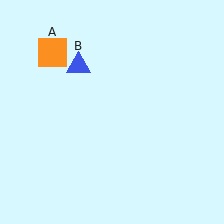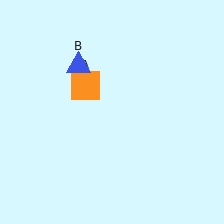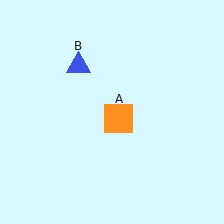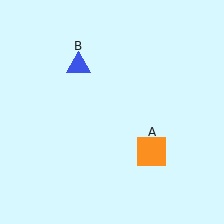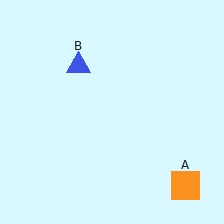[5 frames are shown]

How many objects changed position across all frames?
1 object changed position: orange square (object A).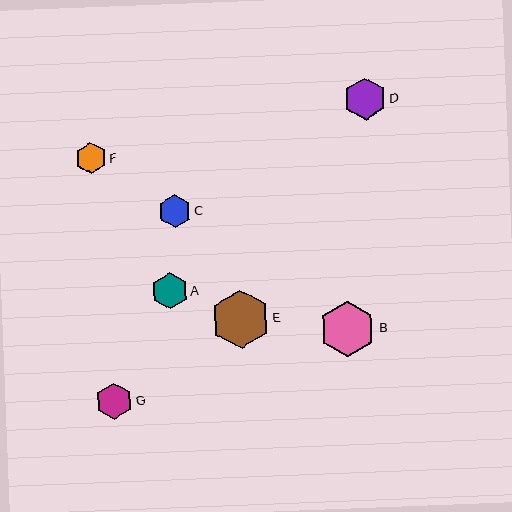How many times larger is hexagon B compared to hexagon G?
Hexagon B is approximately 1.5 times the size of hexagon G.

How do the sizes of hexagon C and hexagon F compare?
Hexagon C and hexagon F are approximately the same size.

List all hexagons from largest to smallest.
From largest to smallest: E, B, D, G, A, C, F.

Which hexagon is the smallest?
Hexagon F is the smallest with a size of approximately 31 pixels.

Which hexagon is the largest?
Hexagon E is the largest with a size of approximately 58 pixels.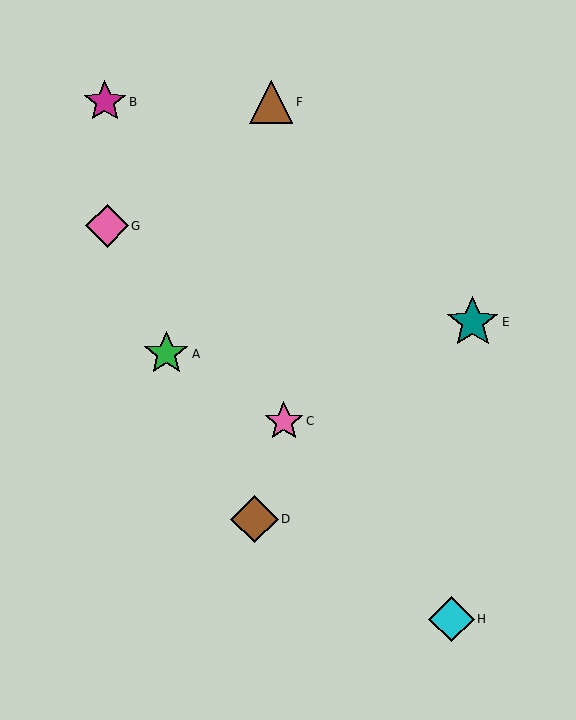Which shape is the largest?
The teal star (labeled E) is the largest.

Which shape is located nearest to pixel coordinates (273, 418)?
The pink star (labeled C) at (284, 421) is nearest to that location.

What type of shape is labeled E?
Shape E is a teal star.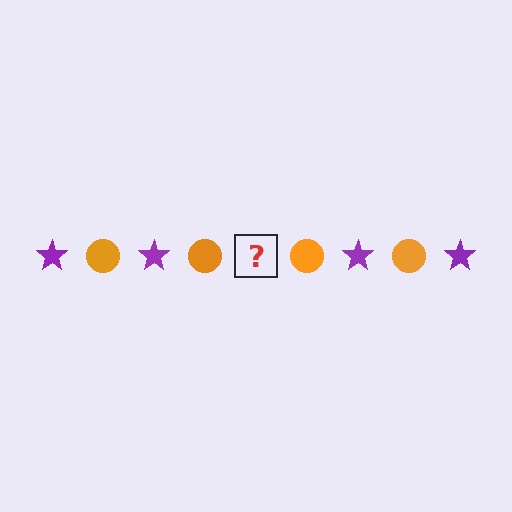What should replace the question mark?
The question mark should be replaced with a purple star.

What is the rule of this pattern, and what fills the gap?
The rule is that the pattern alternates between purple star and orange circle. The gap should be filled with a purple star.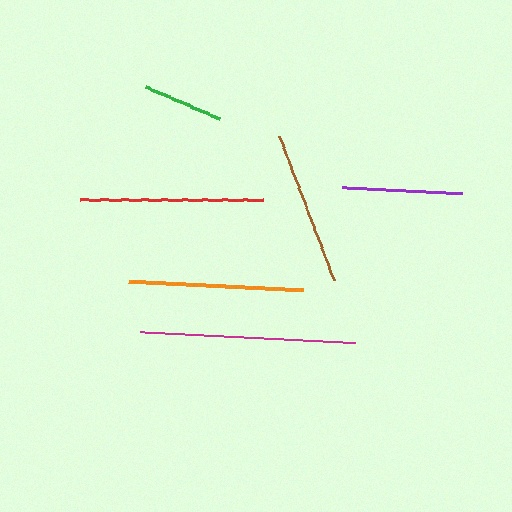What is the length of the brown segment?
The brown segment is approximately 153 pixels long.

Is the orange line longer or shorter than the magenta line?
The magenta line is longer than the orange line.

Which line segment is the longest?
The magenta line is the longest at approximately 215 pixels.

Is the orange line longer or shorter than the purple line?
The orange line is longer than the purple line.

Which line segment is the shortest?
The green line is the shortest at approximately 79 pixels.